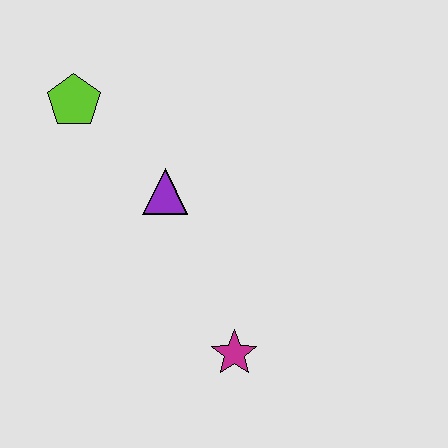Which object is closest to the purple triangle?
The lime pentagon is closest to the purple triangle.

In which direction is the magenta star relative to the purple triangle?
The magenta star is below the purple triangle.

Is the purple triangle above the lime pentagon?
No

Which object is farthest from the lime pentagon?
The magenta star is farthest from the lime pentagon.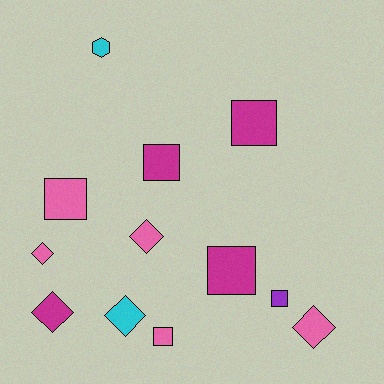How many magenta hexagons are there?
There are no magenta hexagons.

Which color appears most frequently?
Pink, with 5 objects.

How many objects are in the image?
There are 12 objects.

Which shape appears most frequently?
Square, with 6 objects.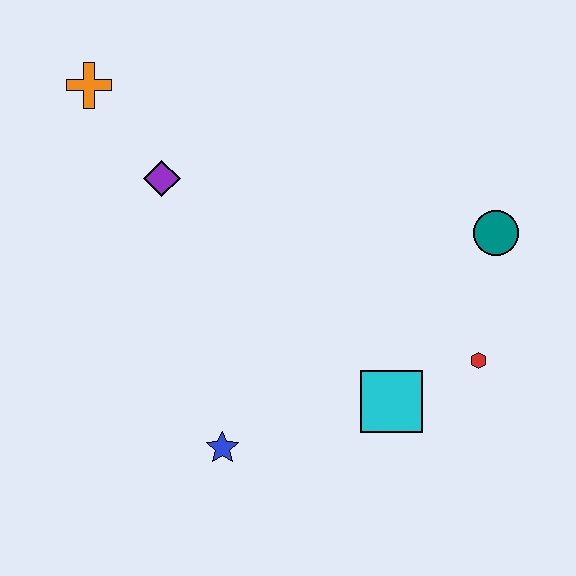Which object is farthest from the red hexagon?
The orange cross is farthest from the red hexagon.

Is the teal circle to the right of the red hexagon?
Yes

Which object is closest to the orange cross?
The purple diamond is closest to the orange cross.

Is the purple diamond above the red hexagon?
Yes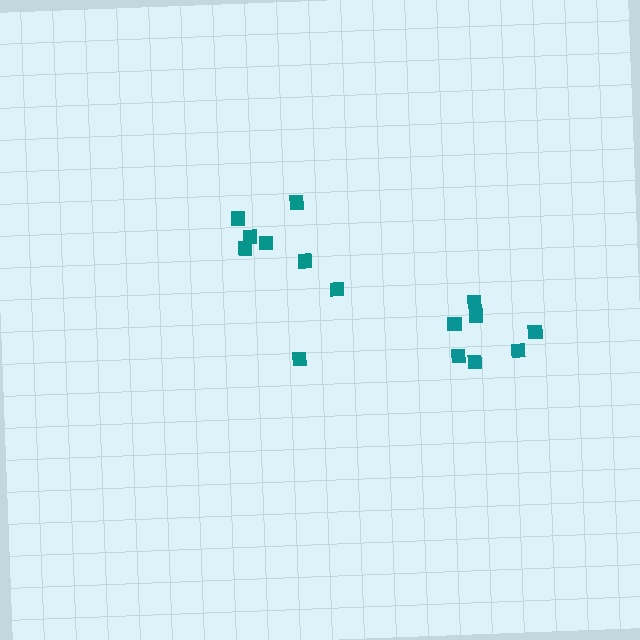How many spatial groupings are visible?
There are 2 spatial groupings.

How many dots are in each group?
Group 1: 8 dots, Group 2: 7 dots (15 total).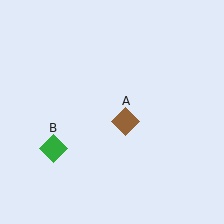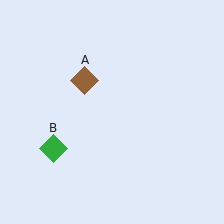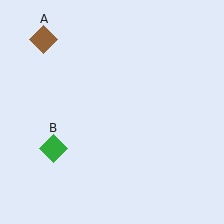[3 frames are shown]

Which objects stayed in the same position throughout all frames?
Green diamond (object B) remained stationary.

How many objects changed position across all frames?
1 object changed position: brown diamond (object A).